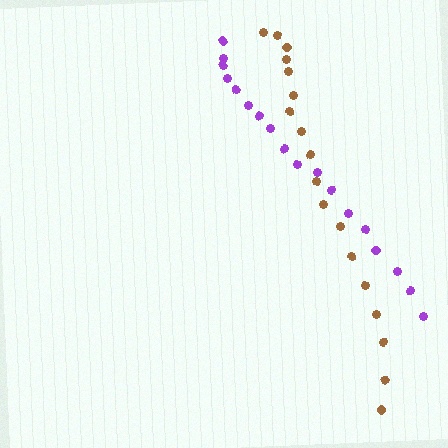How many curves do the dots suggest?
There are 2 distinct paths.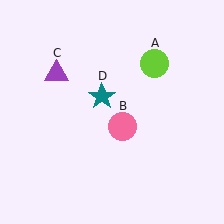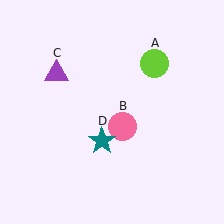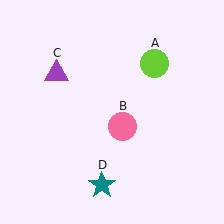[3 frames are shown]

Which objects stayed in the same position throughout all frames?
Lime circle (object A) and pink circle (object B) and purple triangle (object C) remained stationary.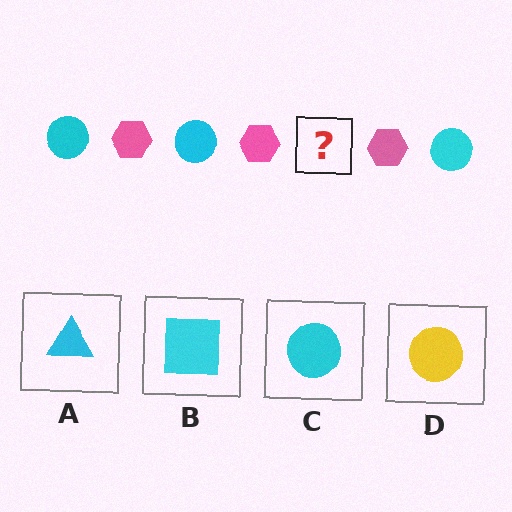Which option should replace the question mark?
Option C.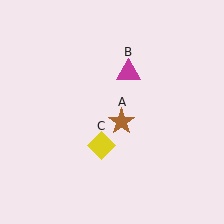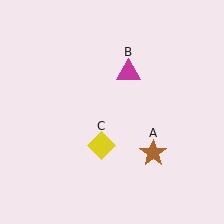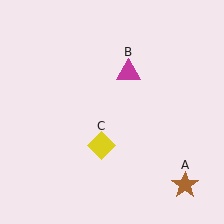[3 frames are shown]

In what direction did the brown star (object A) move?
The brown star (object A) moved down and to the right.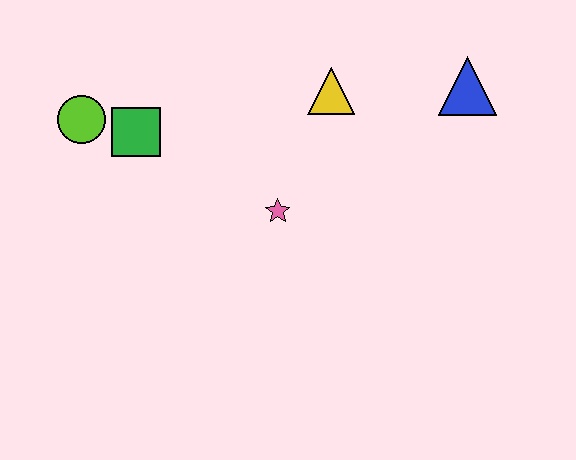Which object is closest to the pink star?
The yellow triangle is closest to the pink star.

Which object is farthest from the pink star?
The blue triangle is farthest from the pink star.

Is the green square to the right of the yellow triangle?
No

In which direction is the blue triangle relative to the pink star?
The blue triangle is to the right of the pink star.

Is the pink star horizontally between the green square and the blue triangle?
Yes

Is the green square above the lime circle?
No